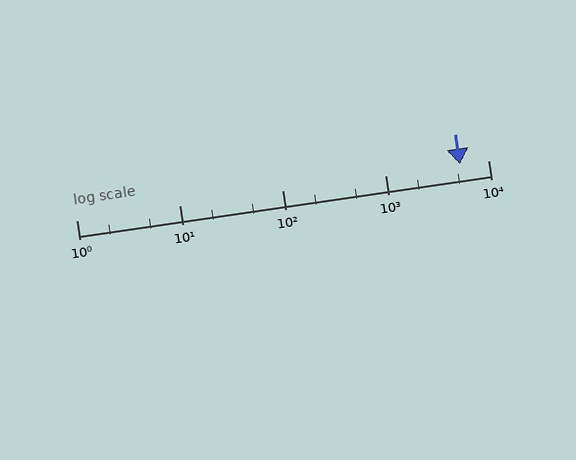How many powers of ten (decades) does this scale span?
The scale spans 4 decades, from 1 to 10000.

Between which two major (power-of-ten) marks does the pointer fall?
The pointer is between 1000 and 10000.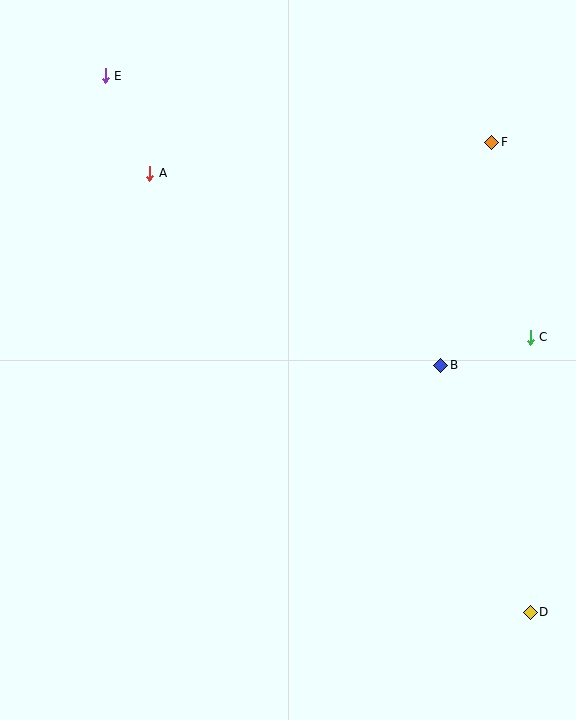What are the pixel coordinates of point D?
Point D is at (530, 612).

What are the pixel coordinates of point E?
Point E is at (105, 76).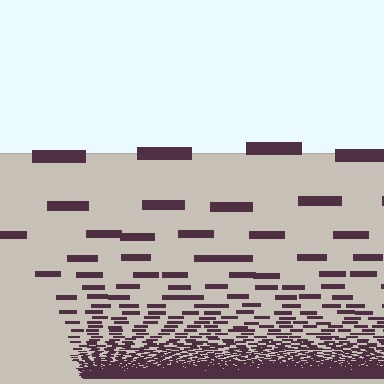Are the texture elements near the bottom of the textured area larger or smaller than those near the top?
Smaller. The gradient is inverted — elements near the bottom are smaller and denser.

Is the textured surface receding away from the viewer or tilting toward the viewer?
The surface appears to tilt toward the viewer. Texture elements get larger and sparser toward the top.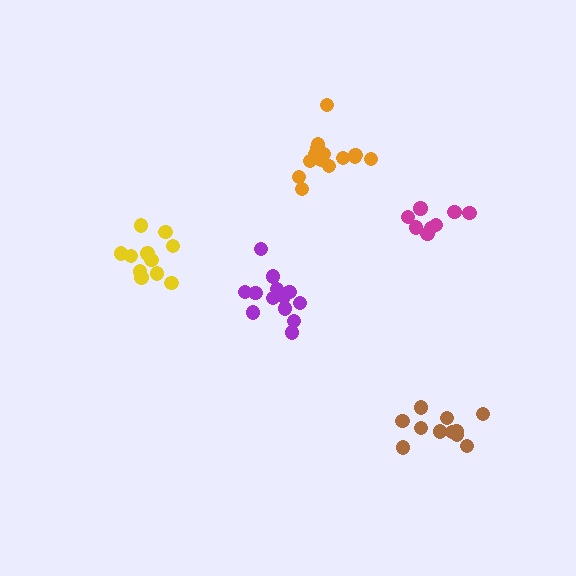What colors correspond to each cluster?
The clusters are colored: magenta, brown, yellow, orange, purple.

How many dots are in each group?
Group 1: 8 dots, Group 2: 11 dots, Group 3: 11 dots, Group 4: 14 dots, Group 5: 14 dots (58 total).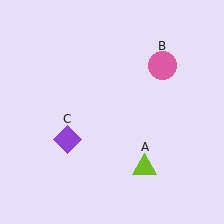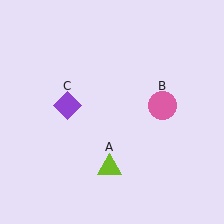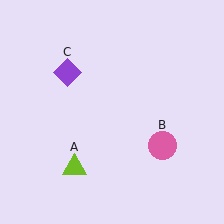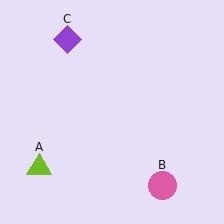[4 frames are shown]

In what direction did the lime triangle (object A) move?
The lime triangle (object A) moved left.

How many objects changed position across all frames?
3 objects changed position: lime triangle (object A), pink circle (object B), purple diamond (object C).